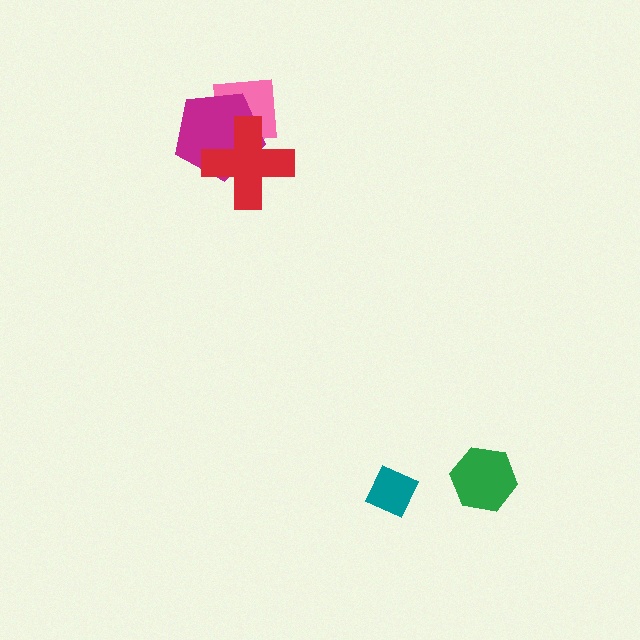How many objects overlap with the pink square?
2 objects overlap with the pink square.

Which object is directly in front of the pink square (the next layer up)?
The magenta pentagon is directly in front of the pink square.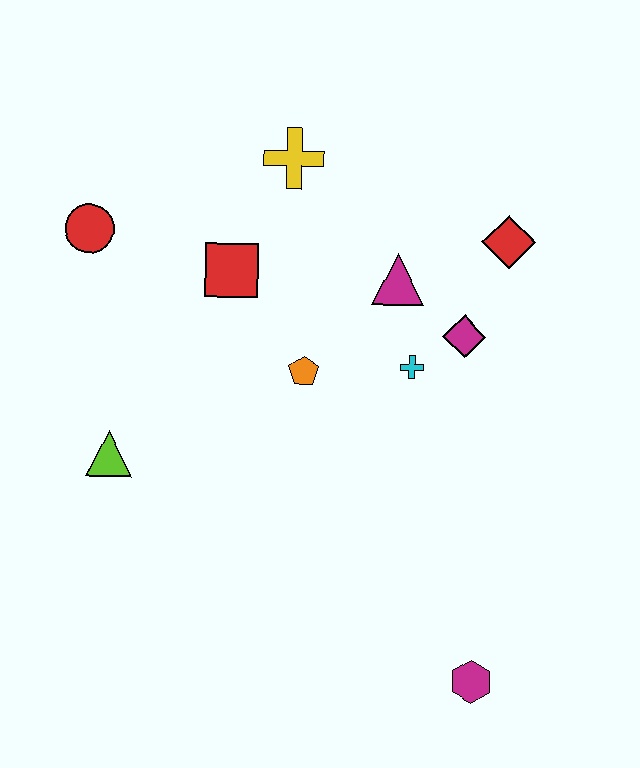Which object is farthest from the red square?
The magenta hexagon is farthest from the red square.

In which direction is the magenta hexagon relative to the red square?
The magenta hexagon is below the red square.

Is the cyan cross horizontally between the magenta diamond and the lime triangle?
Yes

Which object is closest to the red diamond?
The magenta diamond is closest to the red diamond.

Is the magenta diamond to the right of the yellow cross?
Yes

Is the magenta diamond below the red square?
Yes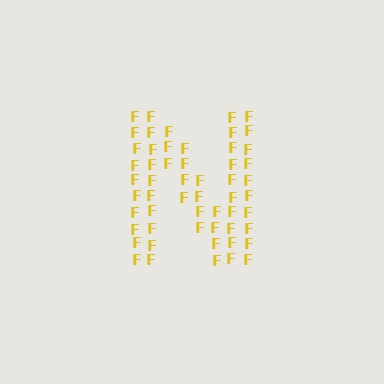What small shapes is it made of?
It is made of small letter F's.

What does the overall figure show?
The overall figure shows the letter N.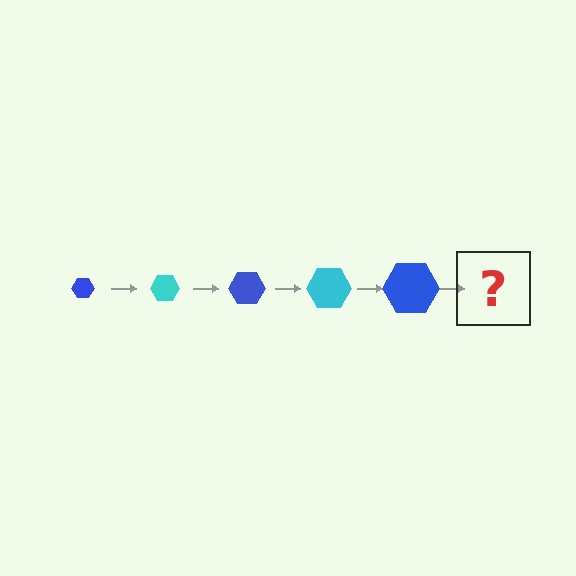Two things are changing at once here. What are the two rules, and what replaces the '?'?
The two rules are that the hexagon grows larger each step and the color cycles through blue and cyan. The '?' should be a cyan hexagon, larger than the previous one.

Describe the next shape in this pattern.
It should be a cyan hexagon, larger than the previous one.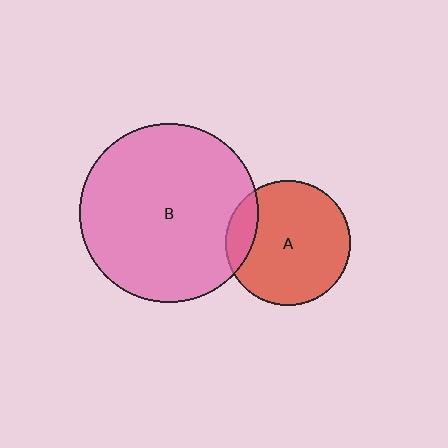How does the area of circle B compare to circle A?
Approximately 2.1 times.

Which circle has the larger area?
Circle B (pink).